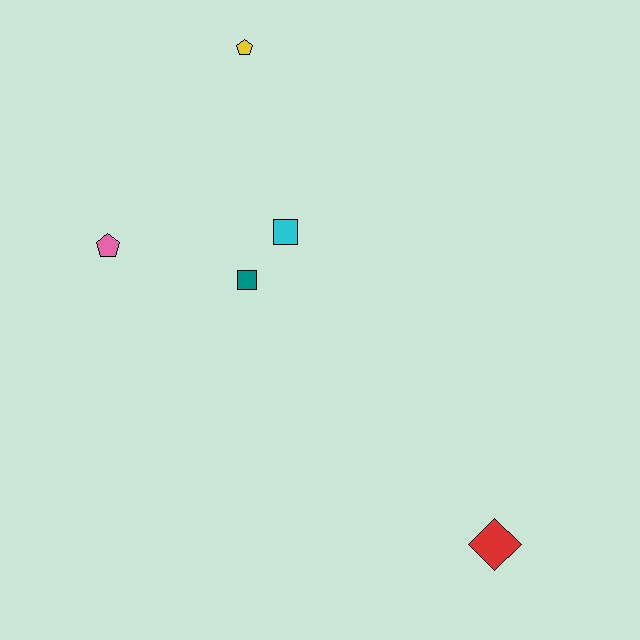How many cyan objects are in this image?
There is 1 cyan object.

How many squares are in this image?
There are 2 squares.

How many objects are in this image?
There are 5 objects.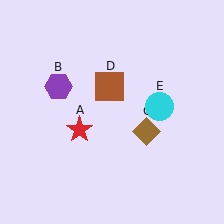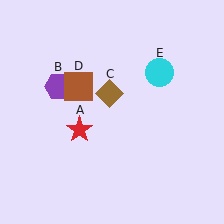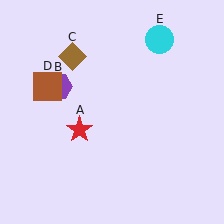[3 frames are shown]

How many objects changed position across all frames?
3 objects changed position: brown diamond (object C), brown square (object D), cyan circle (object E).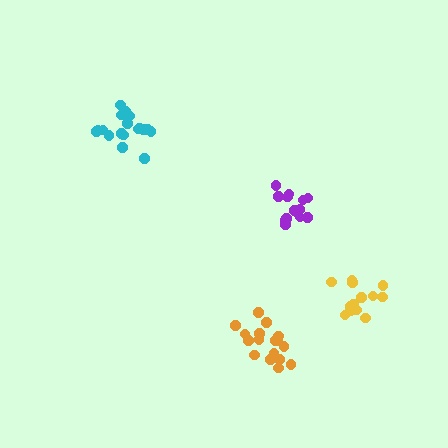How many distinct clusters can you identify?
There are 4 distinct clusters.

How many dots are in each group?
Group 1: 13 dots, Group 2: 15 dots, Group 3: 18 dots, Group 4: 18 dots (64 total).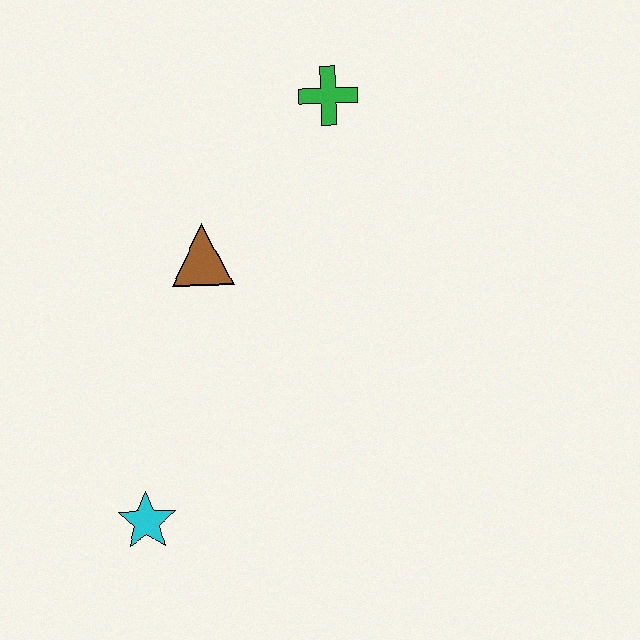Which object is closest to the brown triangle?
The green cross is closest to the brown triangle.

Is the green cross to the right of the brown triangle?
Yes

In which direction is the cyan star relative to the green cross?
The cyan star is below the green cross.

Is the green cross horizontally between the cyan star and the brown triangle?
No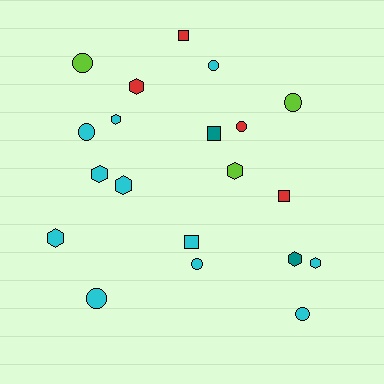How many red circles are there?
There is 1 red circle.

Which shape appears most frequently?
Circle, with 8 objects.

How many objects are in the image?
There are 20 objects.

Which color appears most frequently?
Cyan, with 11 objects.